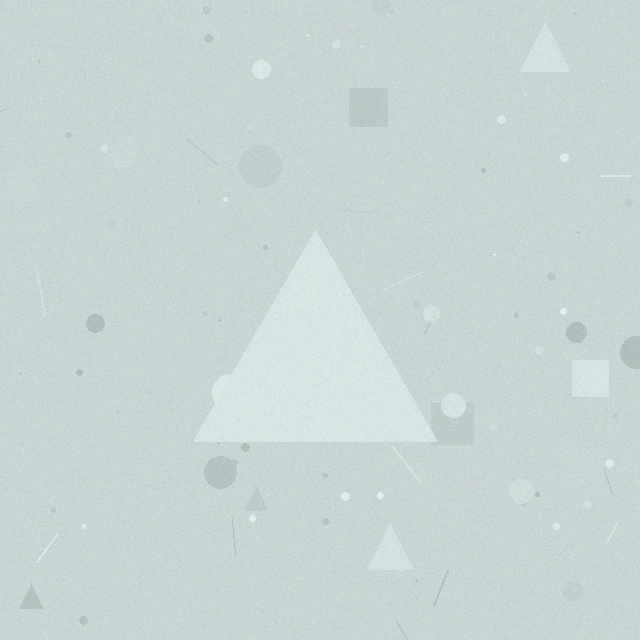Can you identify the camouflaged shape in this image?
The camouflaged shape is a triangle.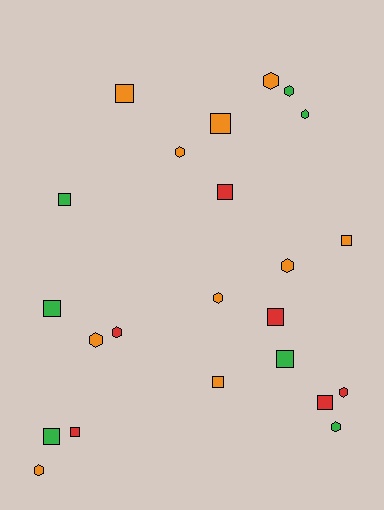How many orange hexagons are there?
There are 6 orange hexagons.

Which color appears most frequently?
Orange, with 10 objects.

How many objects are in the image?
There are 23 objects.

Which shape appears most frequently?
Square, with 12 objects.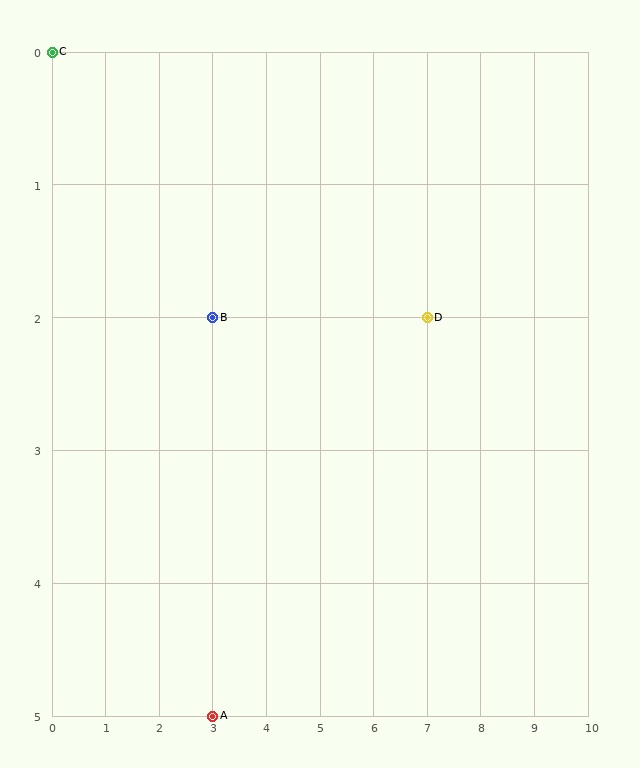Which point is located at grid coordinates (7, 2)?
Point D is at (7, 2).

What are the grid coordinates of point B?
Point B is at grid coordinates (3, 2).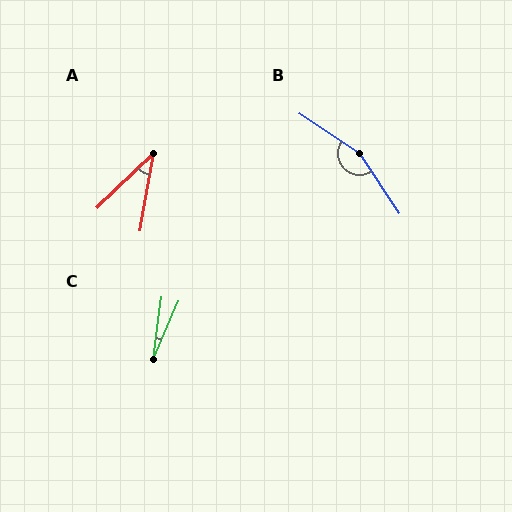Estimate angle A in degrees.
Approximately 36 degrees.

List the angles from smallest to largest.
C (16°), A (36°), B (157°).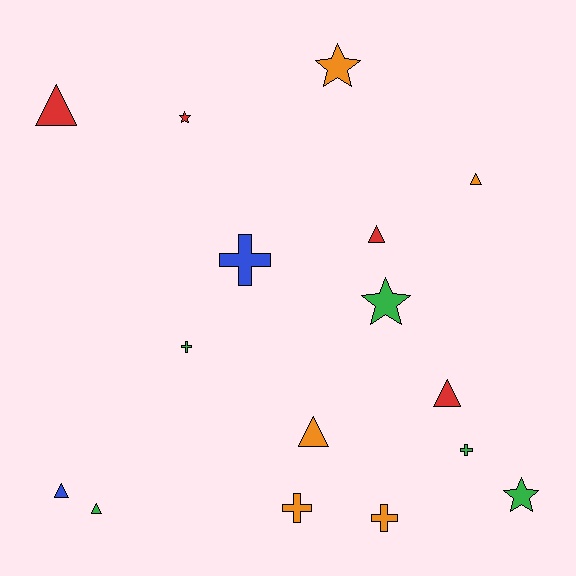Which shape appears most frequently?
Triangle, with 7 objects.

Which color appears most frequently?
Orange, with 5 objects.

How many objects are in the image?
There are 16 objects.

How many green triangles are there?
There is 1 green triangle.